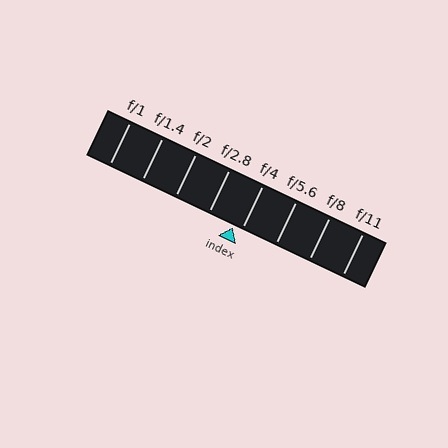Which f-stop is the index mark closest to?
The index mark is closest to f/4.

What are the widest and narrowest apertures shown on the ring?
The widest aperture shown is f/1 and the narrowest is f/11.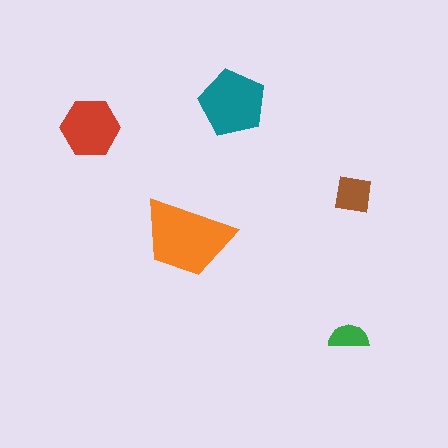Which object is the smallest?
The green semicircle.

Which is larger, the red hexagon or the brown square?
The red hexagon.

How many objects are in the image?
There are 5 objects in the image.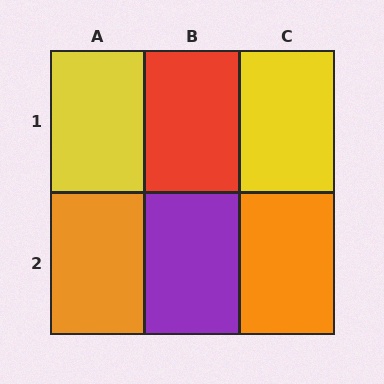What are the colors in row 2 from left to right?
Orange, purple, orange.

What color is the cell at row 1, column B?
Red.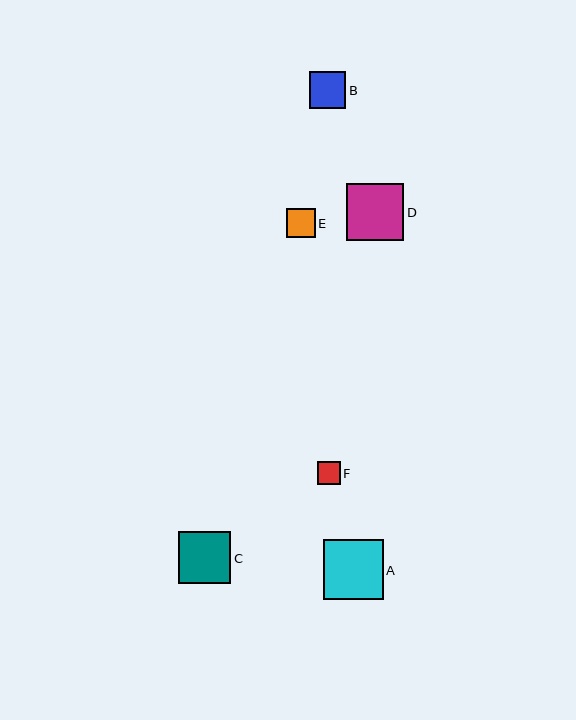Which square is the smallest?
Square F is the smallest with a size of approximately 23 pixels.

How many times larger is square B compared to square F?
Square B is approximately 1.6 times the size of square F.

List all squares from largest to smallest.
From largest to smallest: A, D, C, B, E, F.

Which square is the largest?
Square A is the largest with a size of approximately 60 pixels.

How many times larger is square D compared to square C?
Square D is approximately 1.1 times the size of square C.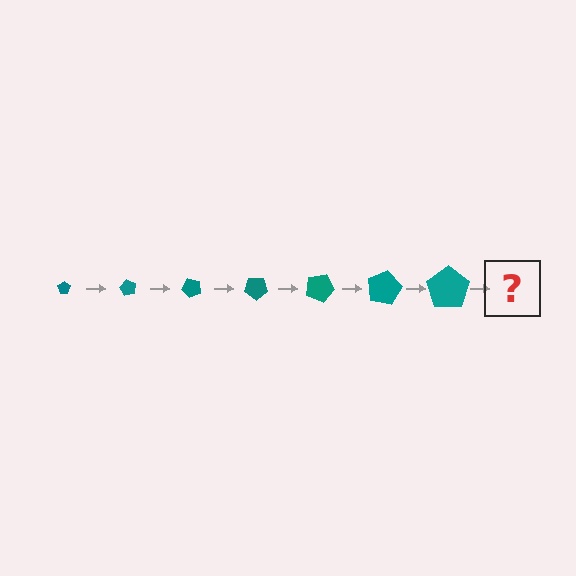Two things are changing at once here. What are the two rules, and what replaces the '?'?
The two rules are that the pentagon grows larger each step and it rotates 60 degrees each step. The '?' should be a pentagon, larger than the previous one and rotated 420 degrees from the start.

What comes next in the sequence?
The next element should be a pentagon, larger than the previous one and rotated 420 degrees from the start.